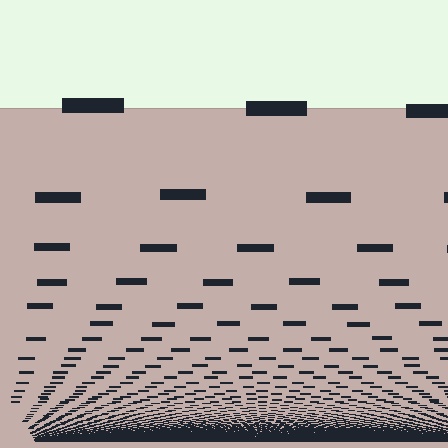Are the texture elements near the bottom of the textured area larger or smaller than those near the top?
Smaller. The gradient is inverted — elements near the bottom are smaller and denser.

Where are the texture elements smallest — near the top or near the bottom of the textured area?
Near the bottom.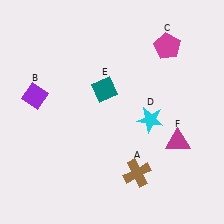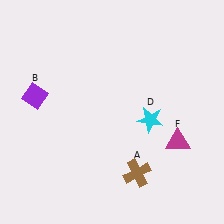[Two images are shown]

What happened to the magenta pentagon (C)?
The magenta pentagon (C) was removed in Image 2. It was in the top-right area of Image 1.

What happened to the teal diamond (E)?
The teal diamond (E) was removed in Image 2. It was in the top-left area of Image 1.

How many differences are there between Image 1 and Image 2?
There are 2 differences between the two images.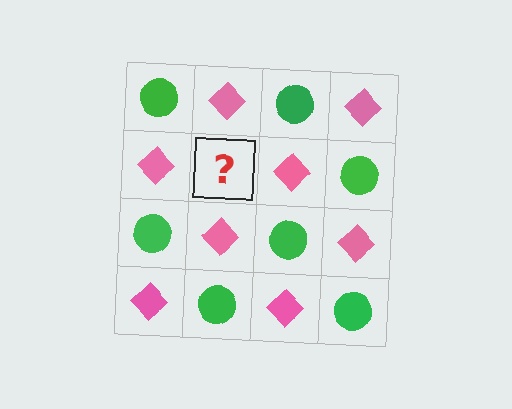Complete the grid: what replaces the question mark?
The question mark should be replaced with a green circle.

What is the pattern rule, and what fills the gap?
The rule is that it alternates green circle and pink diamond in a checkerboard pattern. The gap should be filled with a green circle.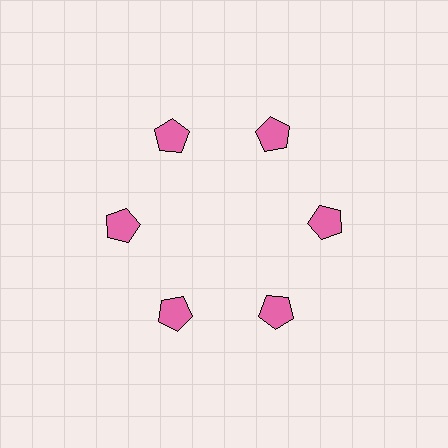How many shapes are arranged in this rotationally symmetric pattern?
There are 6 shapes, arranged in 6 groups of 1.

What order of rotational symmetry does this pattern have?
This pattern has 6-fold rotational symmetry.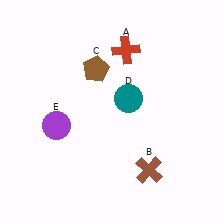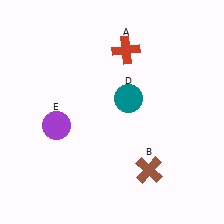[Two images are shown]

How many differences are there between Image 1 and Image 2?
There is 1 difference between the two images.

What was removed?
The brown pentagon (C) was removed in Image 2.